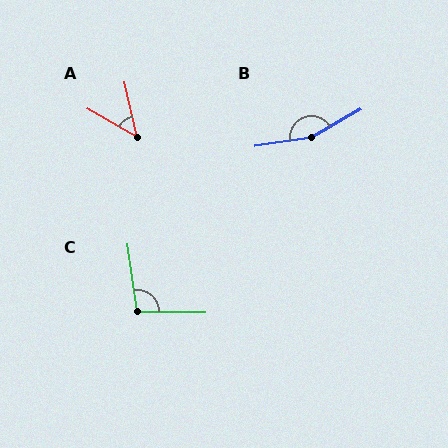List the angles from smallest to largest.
A (47°), C (98°), B (159°).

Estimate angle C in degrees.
Approximately 98 degrees.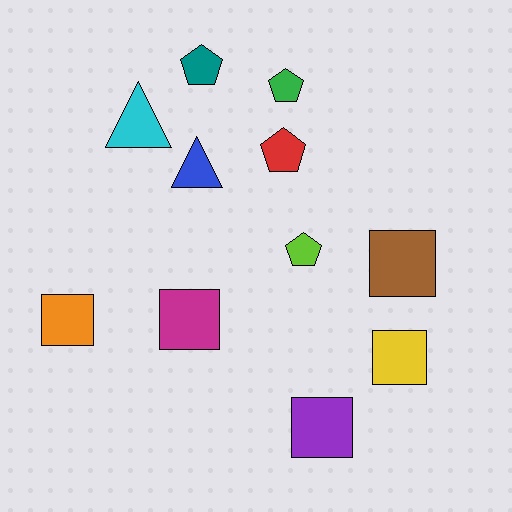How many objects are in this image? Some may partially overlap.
There are 11 objects.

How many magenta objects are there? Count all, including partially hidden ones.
There is 1 magenta object.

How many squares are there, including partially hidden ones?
There are 5 squares.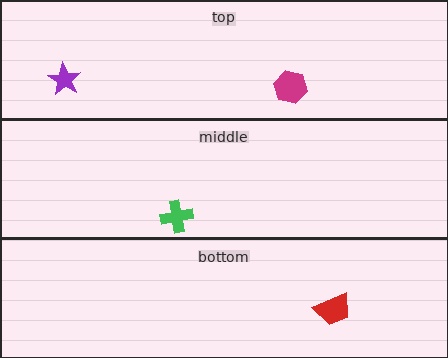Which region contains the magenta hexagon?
The top region.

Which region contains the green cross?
The middle region.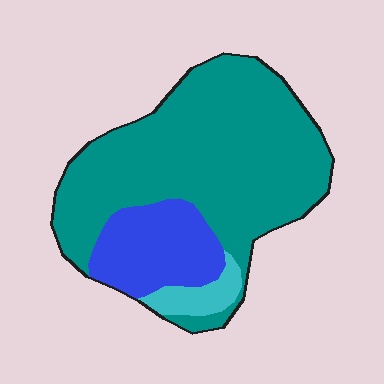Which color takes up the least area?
Cyan, at roughly 5%.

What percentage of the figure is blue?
Blue takes up less than a quarter of the figure.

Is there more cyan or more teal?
Teal.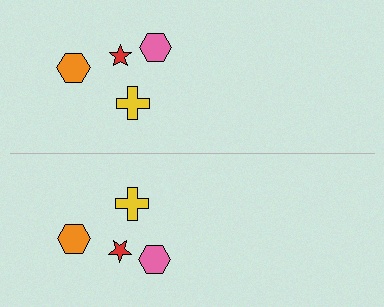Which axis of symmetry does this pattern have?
The pattern has a horizontal axis of symmetry running through the center of the image.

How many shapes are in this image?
There are 8 shapes in this image.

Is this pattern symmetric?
Yes, this pattern has bilateral (reflection) symmetry.